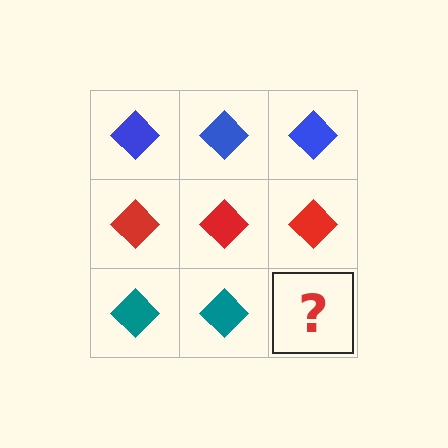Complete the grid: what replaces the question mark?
The question mark should be replaced with a teal diamond.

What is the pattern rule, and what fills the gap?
The rule is that each row has a consistent color. The gap should be filled with a teal diamond.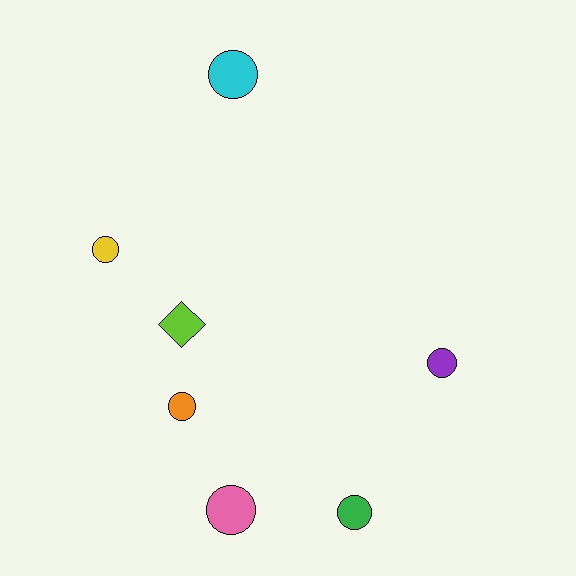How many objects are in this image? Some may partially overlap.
There are 7 objects.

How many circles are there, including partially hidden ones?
There are 6 circles.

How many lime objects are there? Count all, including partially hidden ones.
There is 1 lime object.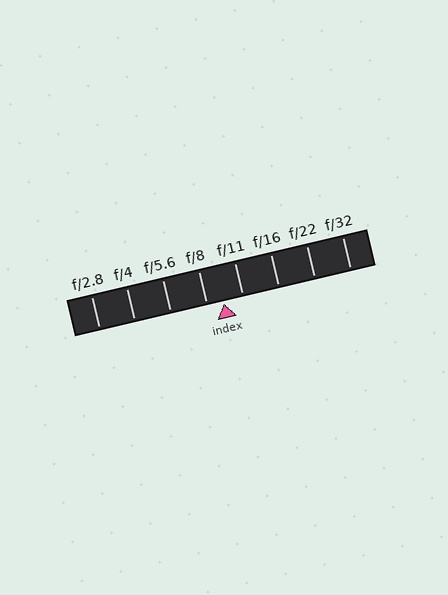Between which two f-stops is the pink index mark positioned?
The index mark is between f/8 and f/11.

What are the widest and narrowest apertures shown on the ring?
The widest aperture shown is f/2.8 and the narrowest is f/32.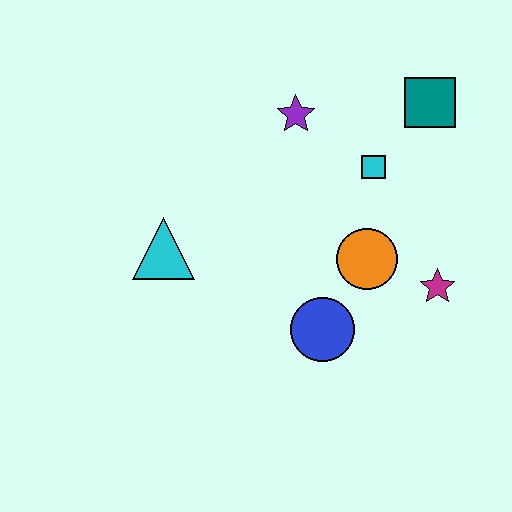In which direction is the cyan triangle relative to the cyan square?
The cyan triangle is to the left of the cyan square.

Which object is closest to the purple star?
The cyan square is closest to the purple star.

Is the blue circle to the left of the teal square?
Yes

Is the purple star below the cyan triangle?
No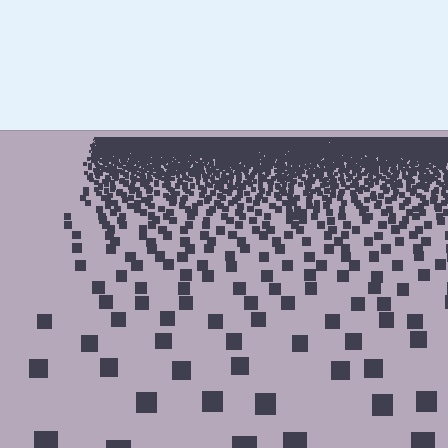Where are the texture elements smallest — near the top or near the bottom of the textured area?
Near the top.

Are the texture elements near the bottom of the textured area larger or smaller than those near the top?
Larger. Near the bottom, elements are closer to the viewer and appear at a bigger on-screen size.